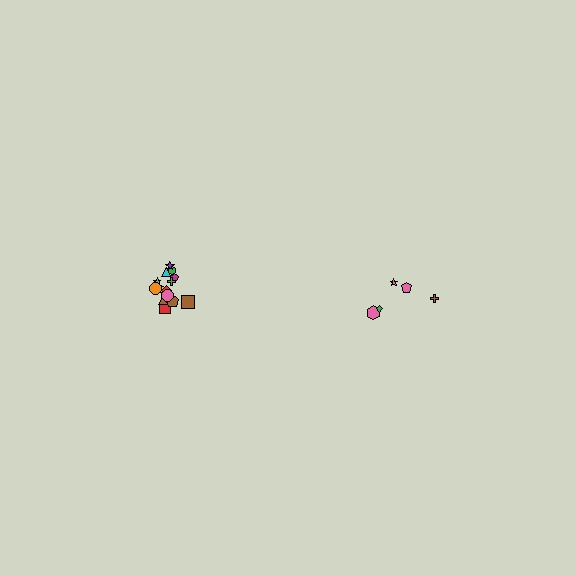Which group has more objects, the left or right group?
The left group.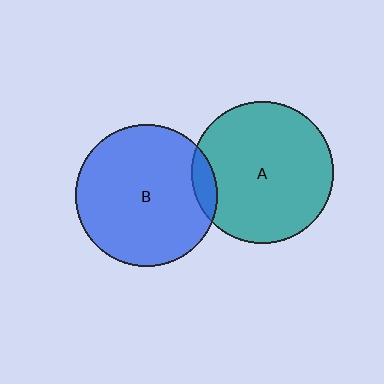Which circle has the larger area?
Circle A (teal).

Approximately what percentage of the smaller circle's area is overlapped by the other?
Approximately 10%.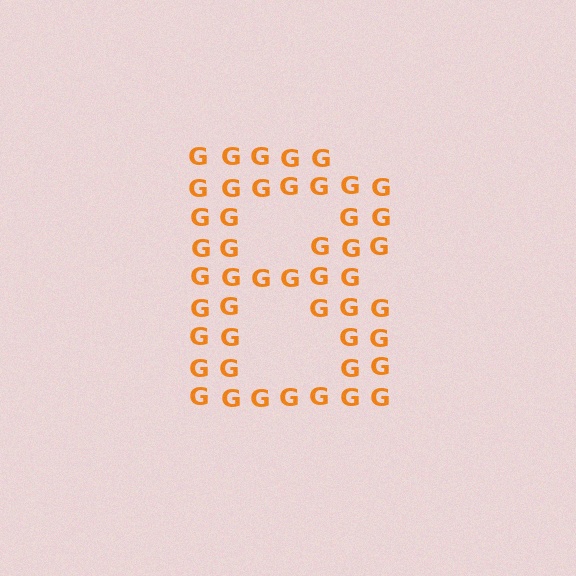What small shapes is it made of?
It is made of small letter G's.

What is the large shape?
The large shape is the letter B.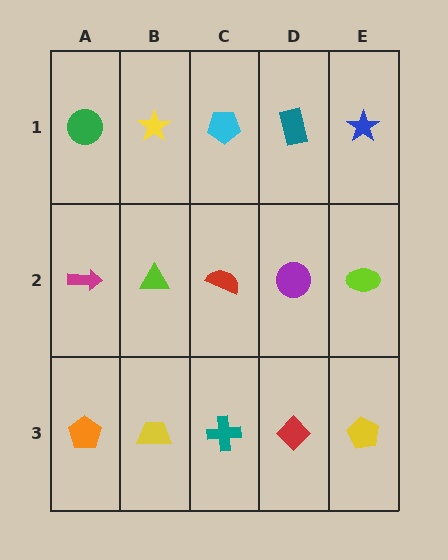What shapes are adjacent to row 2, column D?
A teal rectangle (row 1, column D), a red diamond (row 3, column D), a red semicircle (row 2, column C), a lime ellipse (row 2, column E).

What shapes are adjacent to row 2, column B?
A yellow star (row 1, column B), a yellow trapezoid (row 3, column B), a magenta arrow (row 2, column A), a red semicircle (row 2, column C).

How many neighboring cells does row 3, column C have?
3.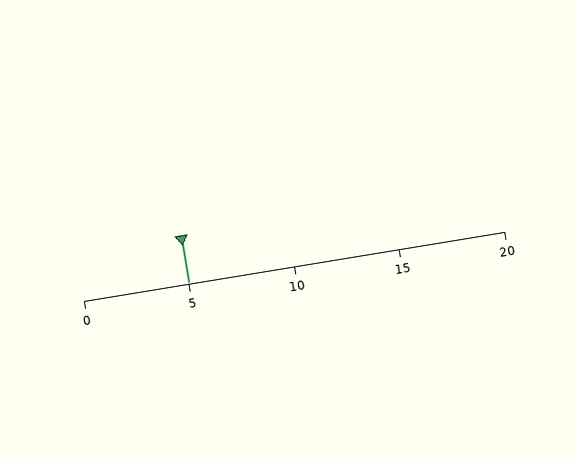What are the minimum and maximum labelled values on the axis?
The axis runs from 0 to 20.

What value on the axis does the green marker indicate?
The marker indicates approximately 5.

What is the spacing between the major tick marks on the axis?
The major ticks are spaced 5 apart.